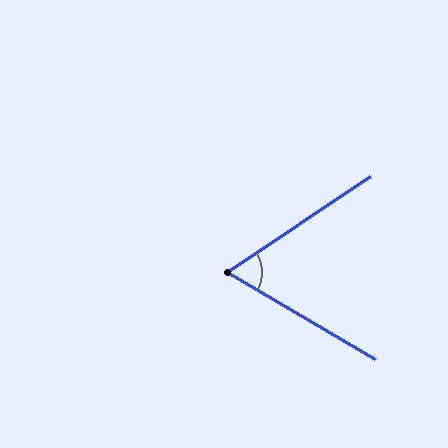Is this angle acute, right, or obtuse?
It is acute.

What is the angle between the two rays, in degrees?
Approximately 64 degrees.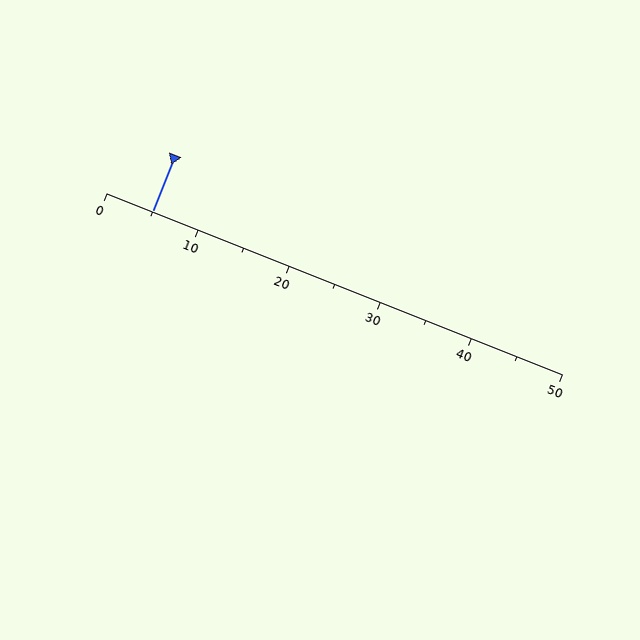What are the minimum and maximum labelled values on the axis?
The axis runs from 0 to 50.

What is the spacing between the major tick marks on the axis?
The major ticks are spaced 10 apart.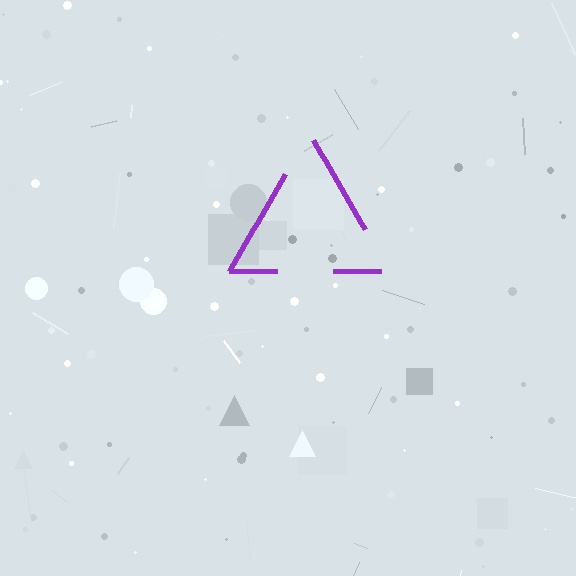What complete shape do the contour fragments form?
The contour fragments form a triangle.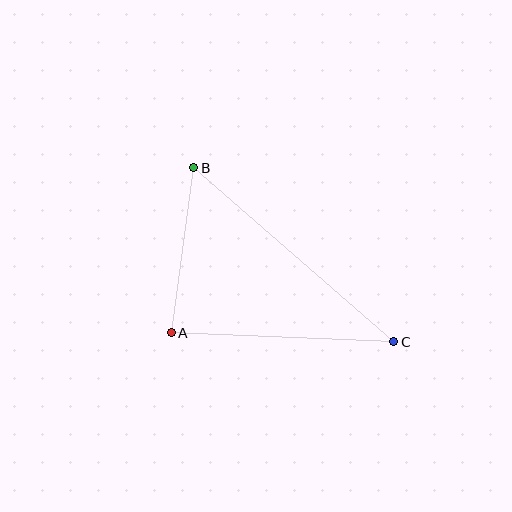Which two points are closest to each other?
Points A and B are closest to each other.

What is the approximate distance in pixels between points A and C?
The distance between A and C is approximately 222 pixels.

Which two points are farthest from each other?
Points B and C are farthest from each other.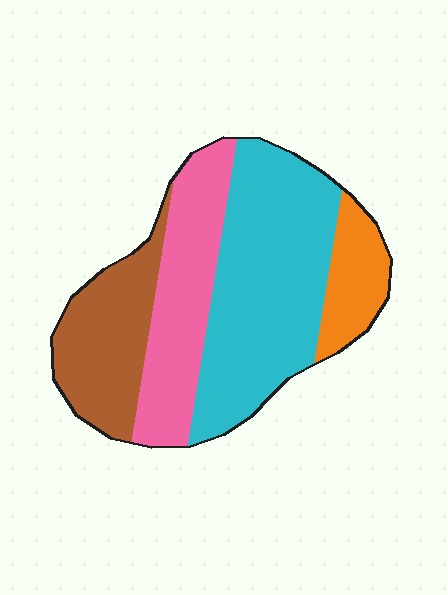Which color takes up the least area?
Orange, at roughly 10%.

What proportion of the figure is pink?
Pink covers around 25% of the figure.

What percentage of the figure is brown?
Brown takes up less than a quarter of the figure.